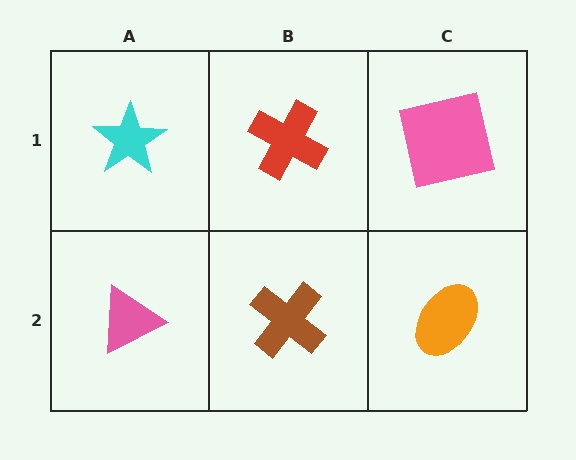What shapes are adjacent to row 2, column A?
A cyan star (row 1, column A), a brown cross (row 2, column B).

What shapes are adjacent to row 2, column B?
A red cross (row 1, column B), a pink triangle (row 2, column A), an orange ellipse (row 2, column C).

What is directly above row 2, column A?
A cyan star.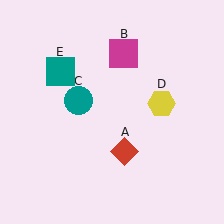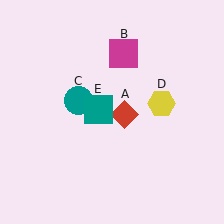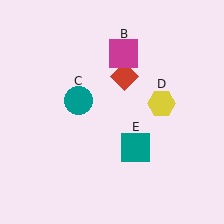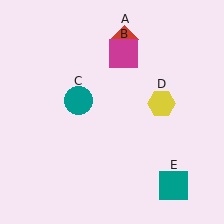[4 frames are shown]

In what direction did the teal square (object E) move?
The teal square (object E) moved down and to the right.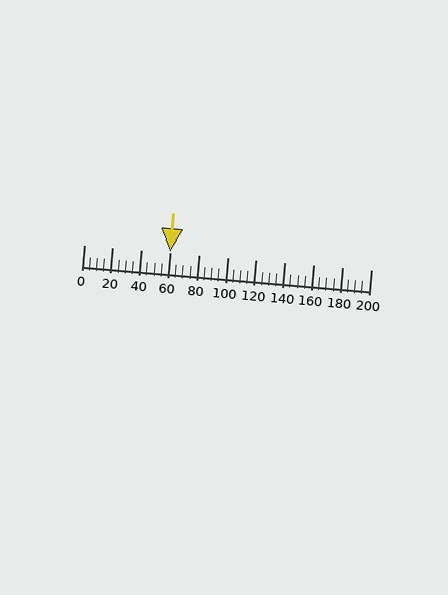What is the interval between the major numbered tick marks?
The major tick marks are spaced 20 units apart.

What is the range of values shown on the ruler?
The ruler shows values from 0 to 200.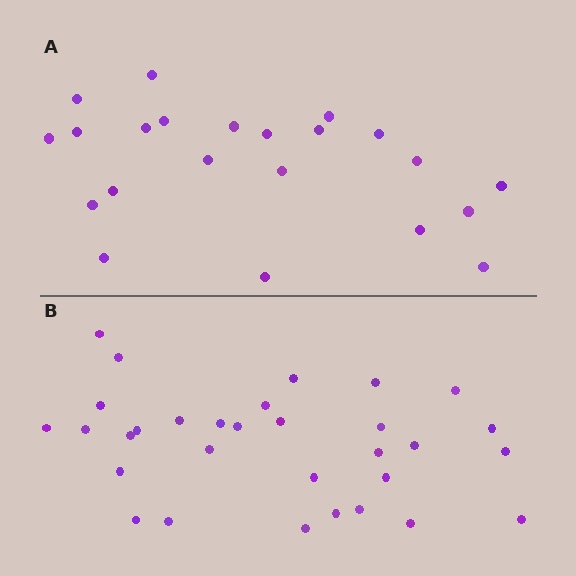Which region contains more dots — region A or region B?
Region B (the bottom region) has more dots.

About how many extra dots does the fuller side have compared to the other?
Region B has roughly 8 or so more dots than region A.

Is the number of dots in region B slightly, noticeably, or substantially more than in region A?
Region B has noticeably more, but not dramatically so. The ratio is roughly 1.4 to 1.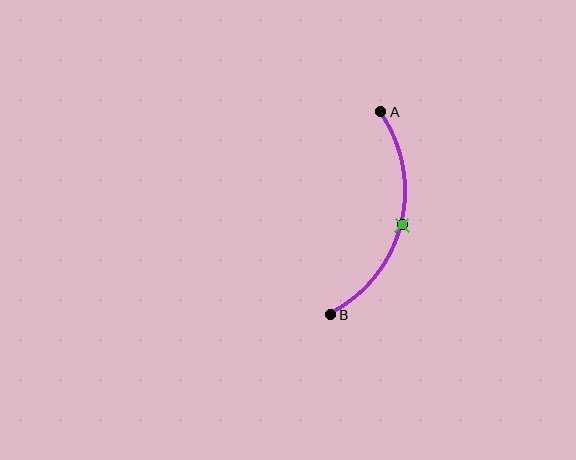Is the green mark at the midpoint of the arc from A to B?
Yes. The green mark lies on the arc at equal arc-length from both A and B — it is the arc midpoint.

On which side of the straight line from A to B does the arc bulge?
The arc bulges to the right of the straight line connecting A and B.